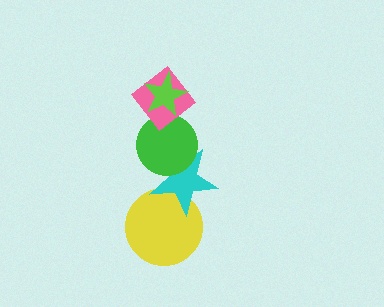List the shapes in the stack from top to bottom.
From top to bottom: the lime star, the pink diamond, the green circle, the cyan star, the yellow circle.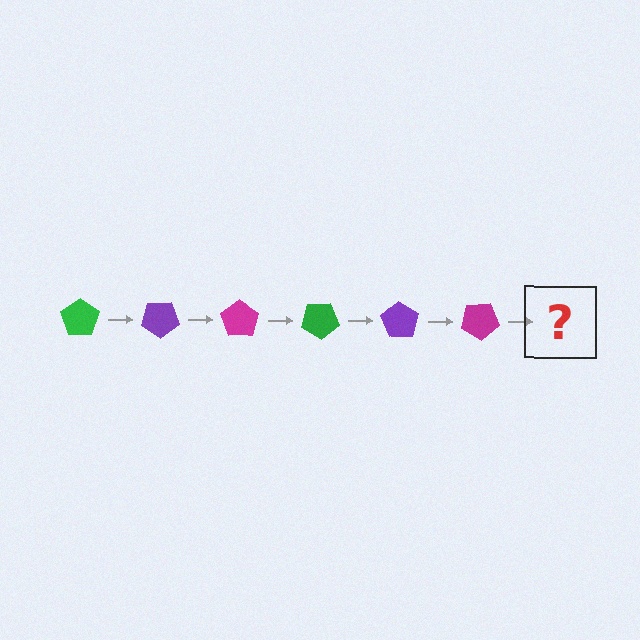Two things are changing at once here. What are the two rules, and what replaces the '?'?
The two rules are that it rotates 35 degrees each step and the color cycles through green, purple, and magenta. The '?' should be a green pentagon, rotated 210 degrees from the start.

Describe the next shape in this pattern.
It should be a green pentagon, rotated 210 degrees from the start.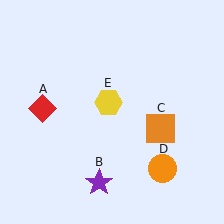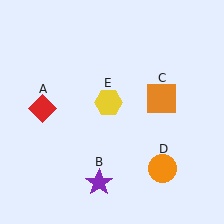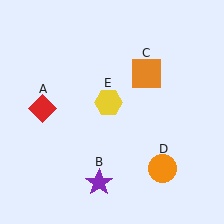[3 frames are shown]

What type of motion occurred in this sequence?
The orange square (object C) rotated counterclockwise around the center of the scene.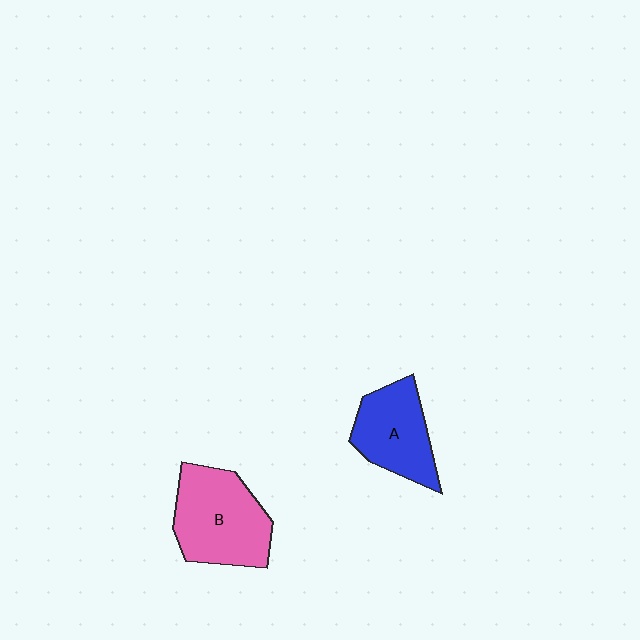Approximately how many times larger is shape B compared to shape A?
Approximately 1.3 times.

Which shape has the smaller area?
Shape A (blue).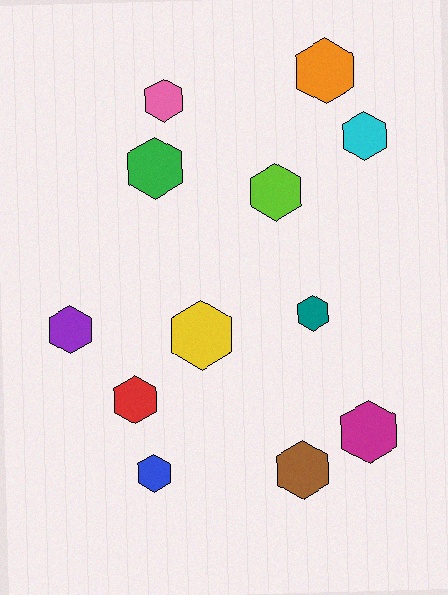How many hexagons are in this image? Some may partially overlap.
There are 12 hexagons.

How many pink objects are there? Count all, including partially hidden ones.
There is 1 pink object.